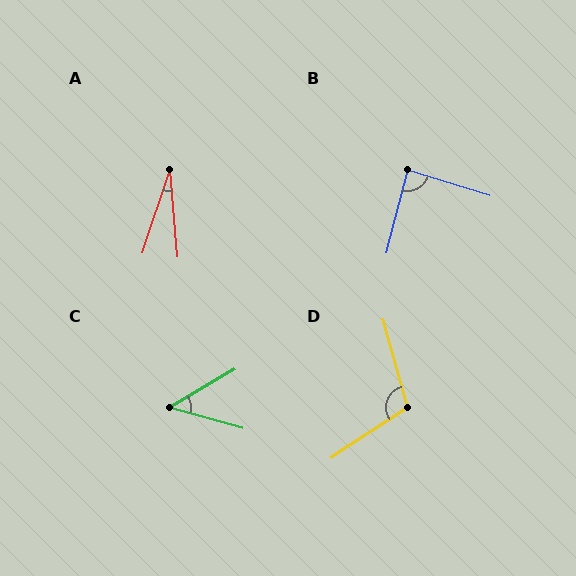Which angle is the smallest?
A, at approximately 24 degrees.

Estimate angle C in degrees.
Approximately 46 degrees.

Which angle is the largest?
D, at approximately 108 degrees.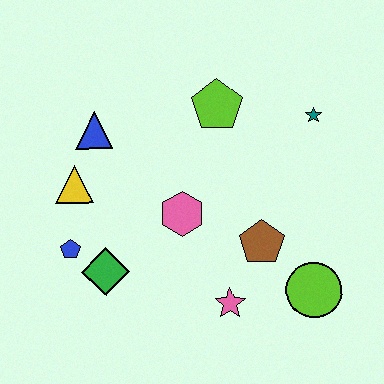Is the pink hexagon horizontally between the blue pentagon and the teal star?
Yes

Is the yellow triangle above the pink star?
Yes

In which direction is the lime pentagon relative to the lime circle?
The lime pentagon is above the lime circle.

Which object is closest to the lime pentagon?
The teal star is closest to the lime pentagon.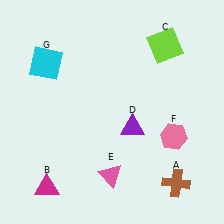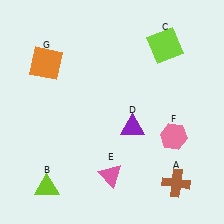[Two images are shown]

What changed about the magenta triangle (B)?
In Image 1, B is magenta. In Image 2, it changed to lime.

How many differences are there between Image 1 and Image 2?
There are 2 differences between the two images.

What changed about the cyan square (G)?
In Image 1, G is cyan. In Image 2, it changed to orange.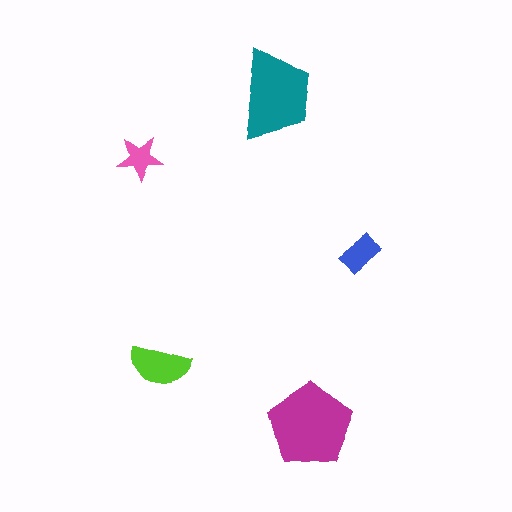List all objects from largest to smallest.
The magenta pentagon, the teal trapezoid, the lime semicircle, the blue rectangle, the pink star.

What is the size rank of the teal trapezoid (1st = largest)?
2nd.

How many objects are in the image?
There are 5 objects in the image.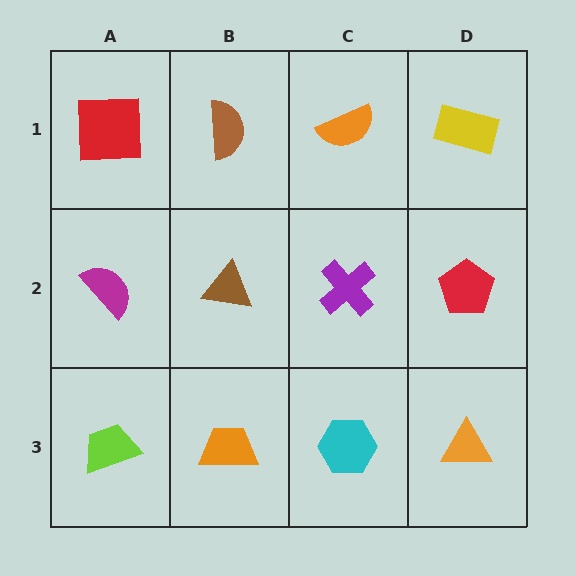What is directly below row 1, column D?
A red pentagon.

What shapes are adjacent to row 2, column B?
A brown semicircle (row 1, column B), an orange trapezoid (row 3, column B), a magenta semicircle (row 2, column A), a purple cross (row 2, column C).